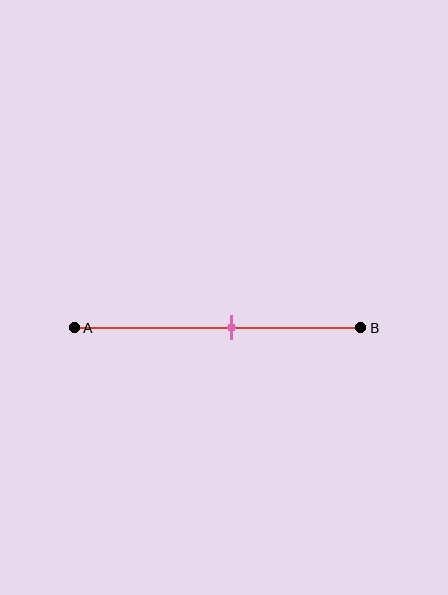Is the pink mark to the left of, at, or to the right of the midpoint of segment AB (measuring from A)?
The pink mark is to the right of the midpoint of segment AB.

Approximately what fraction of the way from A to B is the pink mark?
The pink mark is approximately 55% of the way from A to B.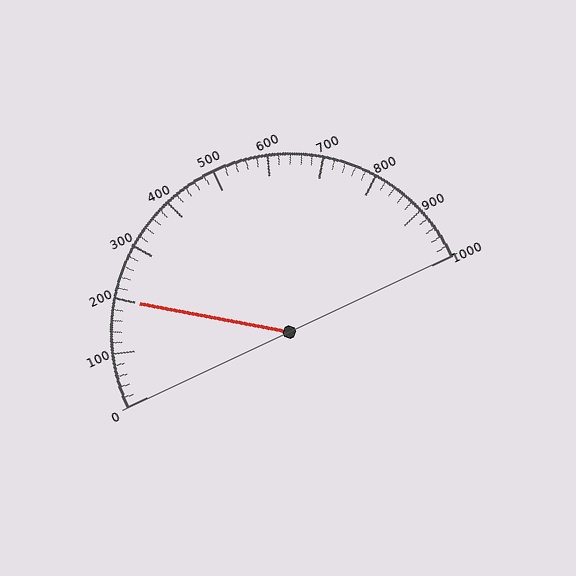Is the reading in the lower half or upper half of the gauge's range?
The reading is in the lower half of the range (0 to 1000).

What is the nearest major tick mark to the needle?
The nearest major tick mark is 200.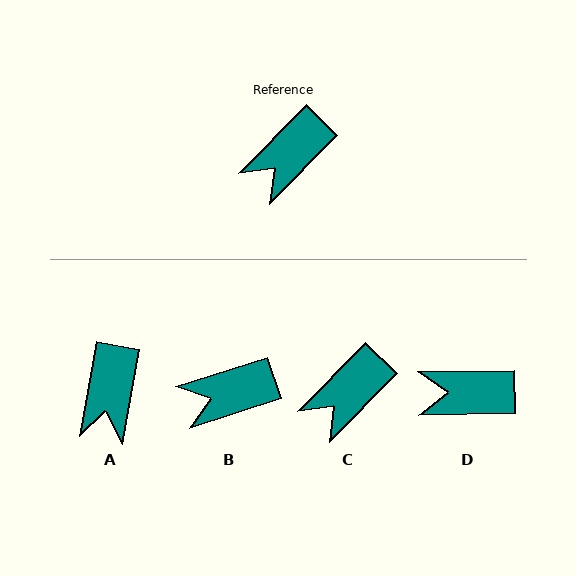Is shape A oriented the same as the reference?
No, it is off by about 34 degrees.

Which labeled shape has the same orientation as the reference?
C.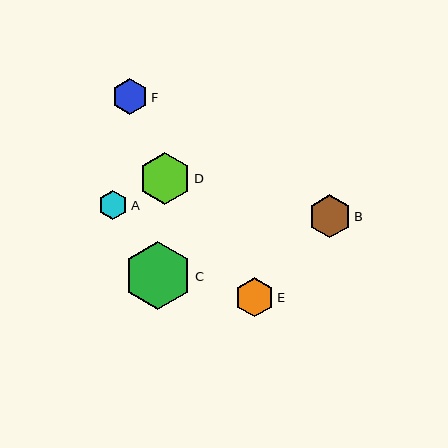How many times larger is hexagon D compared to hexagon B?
Hexagon D is approximately 1.2 times the size of hexagon B.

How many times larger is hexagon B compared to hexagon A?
Hexagon B is approximately 1.5 times the size of hexagon A.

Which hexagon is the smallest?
Hexagon A is the smallest with a size of approximately 29 pixels.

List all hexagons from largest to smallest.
From largest to smallest: C, D, B, E, F, A.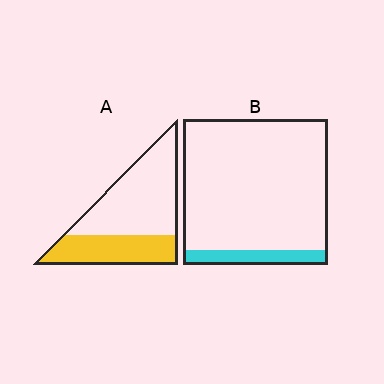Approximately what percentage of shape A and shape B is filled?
A is approximately 35% and B is approximately 10%.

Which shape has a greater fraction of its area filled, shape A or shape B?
Shape A.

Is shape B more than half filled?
No.